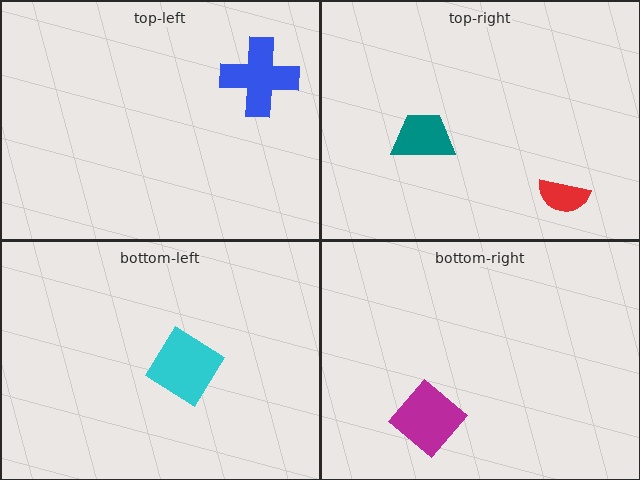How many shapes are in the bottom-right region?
1.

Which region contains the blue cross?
The top-left region.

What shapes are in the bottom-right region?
The magenta diamond.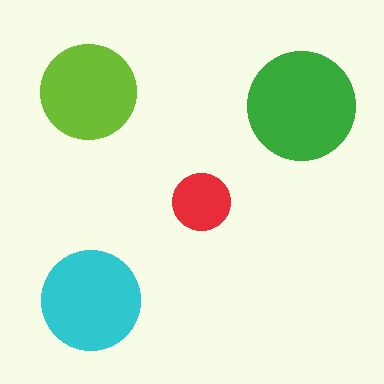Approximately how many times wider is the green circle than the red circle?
About 2 times wider.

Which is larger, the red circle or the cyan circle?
The cyan one.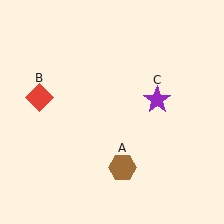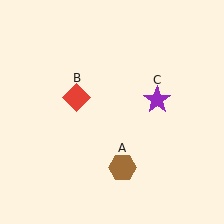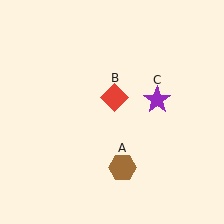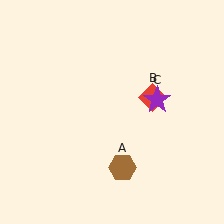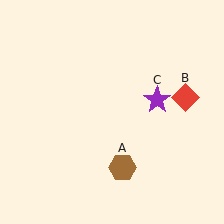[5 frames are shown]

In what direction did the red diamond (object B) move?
The red diamond (object B) moved right.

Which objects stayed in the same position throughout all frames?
Brown hexagon (object A) and purple star (object C) remained stationary.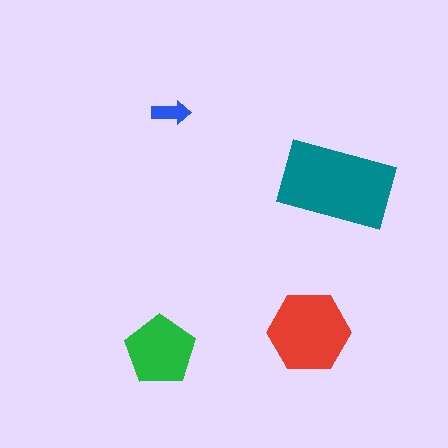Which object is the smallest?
The blue arrow.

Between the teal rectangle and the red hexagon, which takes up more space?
The teal rectangle.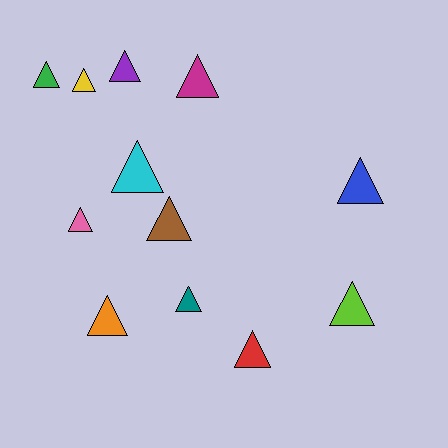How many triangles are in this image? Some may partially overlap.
There are 12 triangles.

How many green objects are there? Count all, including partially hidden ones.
There is 1 green object.